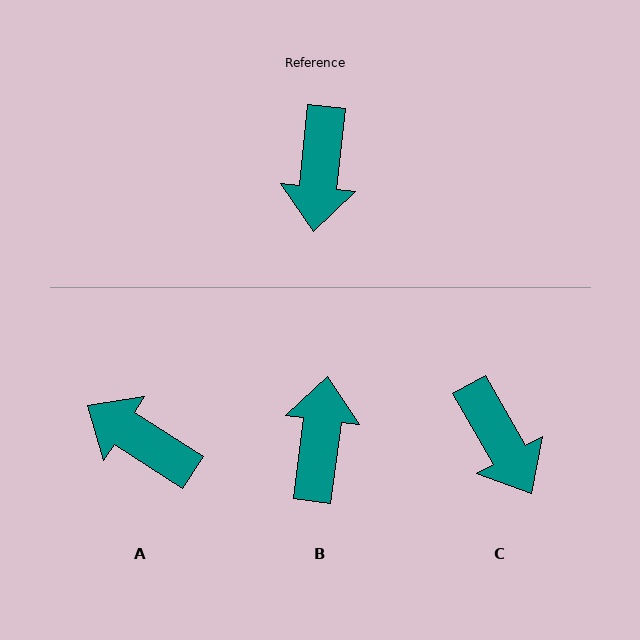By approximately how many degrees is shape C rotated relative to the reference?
Approximately 36 degrees counter-clockwise.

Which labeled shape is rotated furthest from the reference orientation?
B, about 179 degrees away.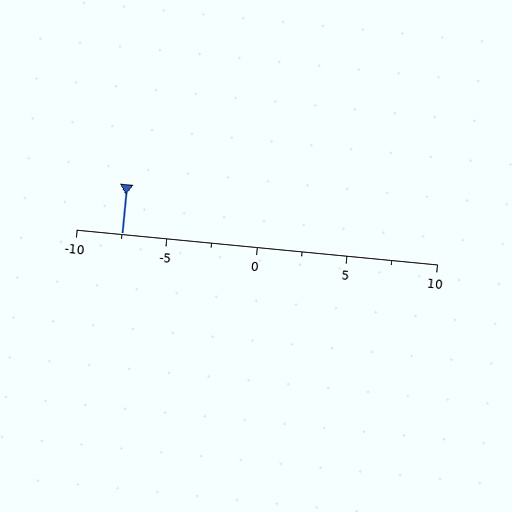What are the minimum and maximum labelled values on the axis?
The axis runs from -10 to 10.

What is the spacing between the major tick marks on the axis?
The major ticks are spaced 5 apart.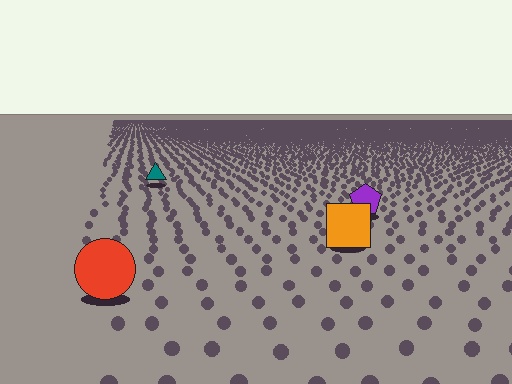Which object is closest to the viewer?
The red circle is closest. The texture marks near it are larger and more spread out.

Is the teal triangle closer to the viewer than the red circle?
No. The red circle is closer — you can tell from the texture gradient: the ground texture is coarser near it.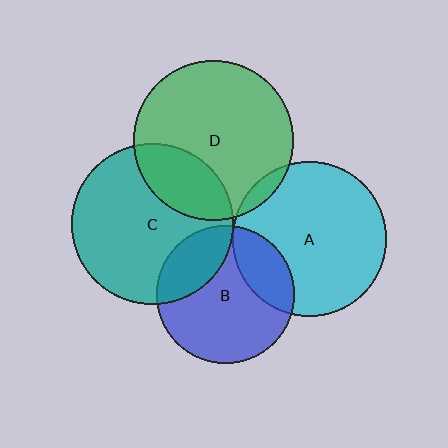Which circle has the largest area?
Circle C (teal).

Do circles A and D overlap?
Yes.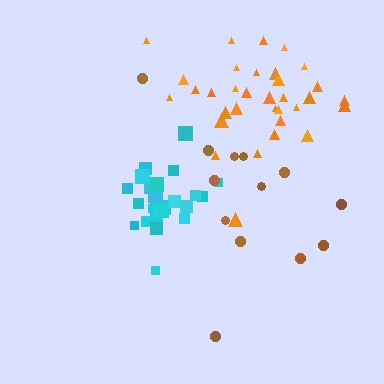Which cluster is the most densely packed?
Cyan.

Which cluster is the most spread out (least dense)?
Brown.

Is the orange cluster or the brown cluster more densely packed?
Orange.